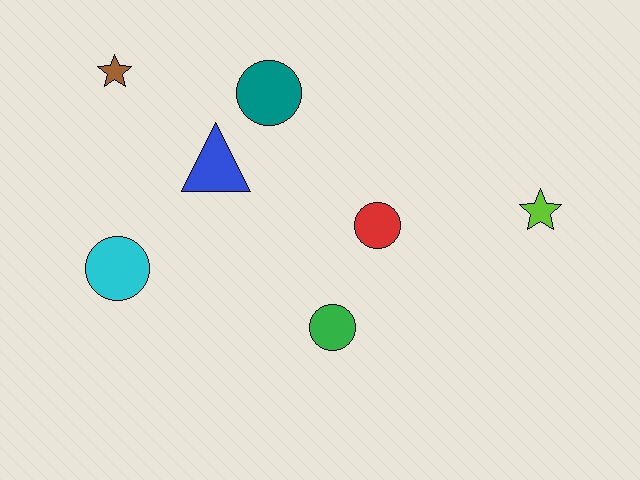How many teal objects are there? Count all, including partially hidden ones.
There is 1 teal object.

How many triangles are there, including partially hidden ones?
There is 1 triangle.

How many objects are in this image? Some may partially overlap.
There are 7 objects.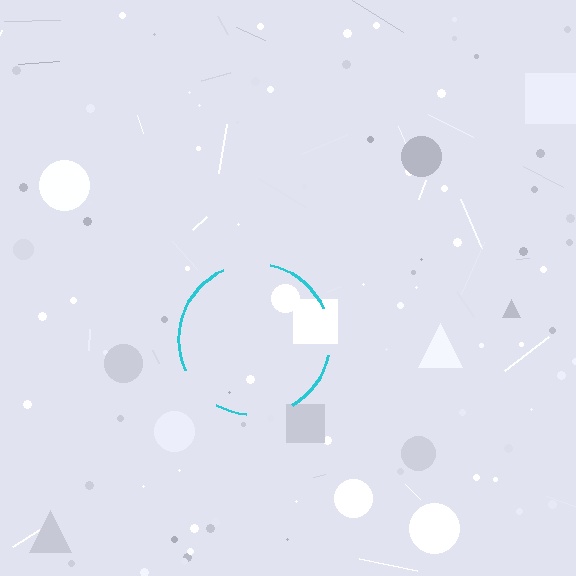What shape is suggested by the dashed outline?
The dashed outline suggests a circle.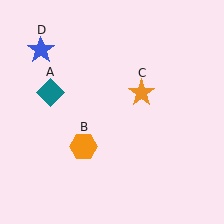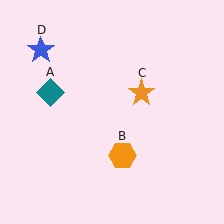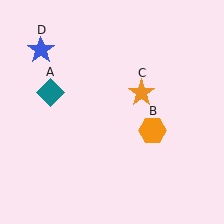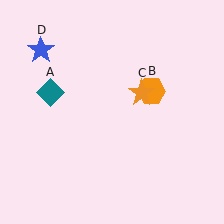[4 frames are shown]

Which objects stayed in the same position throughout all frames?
Teal diamond (object A) and orange star (object C) and blue star (object D) remained stationary.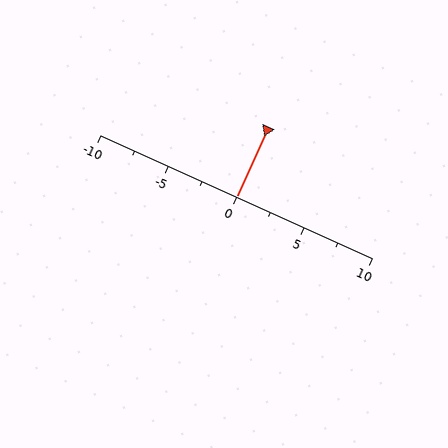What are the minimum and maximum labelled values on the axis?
The axis runs from -10 to 10.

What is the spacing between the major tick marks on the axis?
The major ticks are spaced 5 apart.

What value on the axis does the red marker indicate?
The marker indicates approximately 0.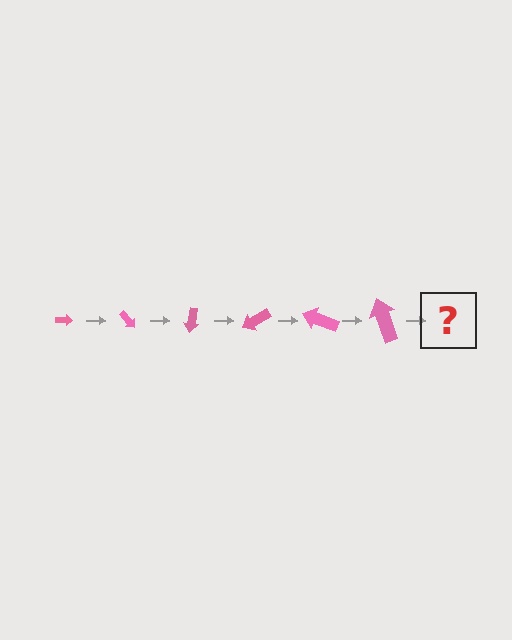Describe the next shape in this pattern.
It should be an arrow, larger than the previous one and rotated 300 degrees from the start.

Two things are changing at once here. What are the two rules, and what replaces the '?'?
The two rules are that the arrow grows larger each step and it rotates 50 degrees each step. The '?' should be an arrow, larger than the previous one and rotated 300 degrees from the start.